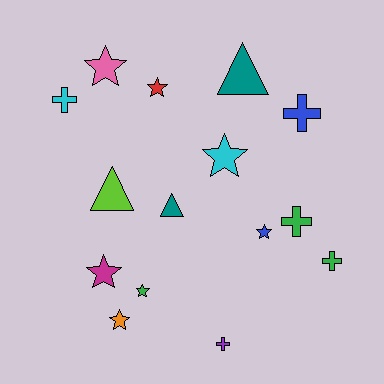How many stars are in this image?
There are 7 stars.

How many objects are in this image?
There are 15 objects.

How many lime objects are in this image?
There is 1 lime object.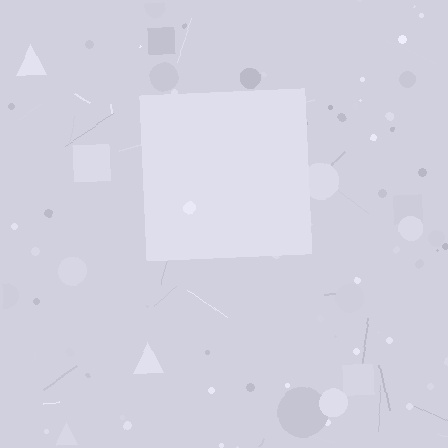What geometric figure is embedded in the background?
A square is embedded in the background.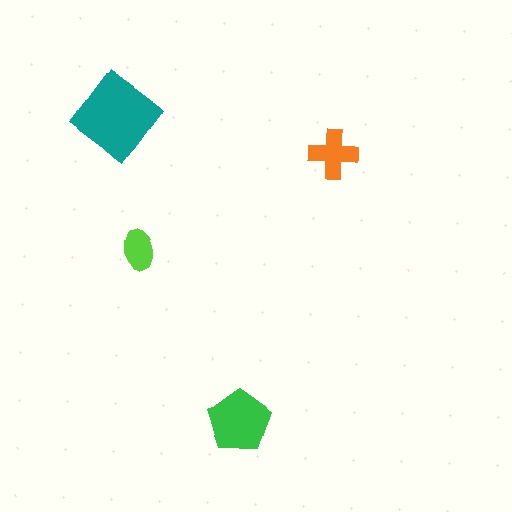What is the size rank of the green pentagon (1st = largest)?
2nd.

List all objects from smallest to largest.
The lime ellipse, the orange cross, the green pentagon, the teal diamond.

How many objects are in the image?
There are 4 objects in the image.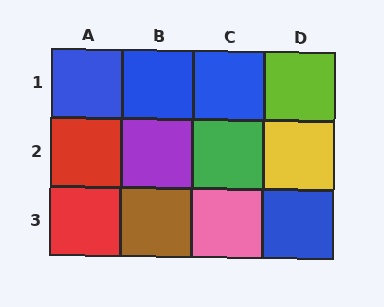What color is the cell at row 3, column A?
Red.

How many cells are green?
1 cell is green.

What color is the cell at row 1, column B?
Blue.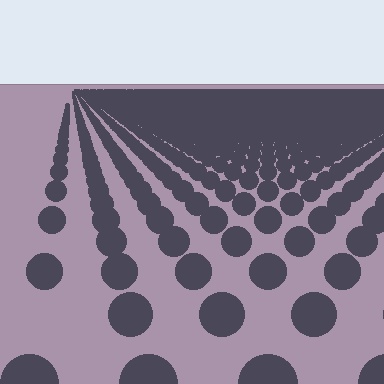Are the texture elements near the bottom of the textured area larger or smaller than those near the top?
Larger. Near the bottom, elements are closer to the viewer and appear at a bigger on-screen size.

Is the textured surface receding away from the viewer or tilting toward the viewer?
The surface is receding away from the viewer. Texture elements get smaller and denser toward the top.